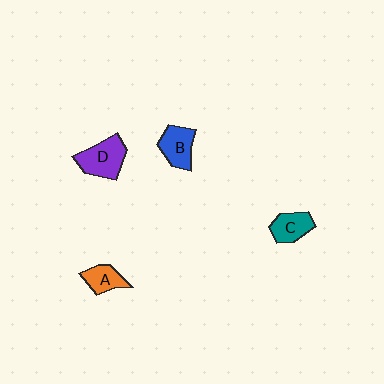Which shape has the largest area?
Shape D (purple).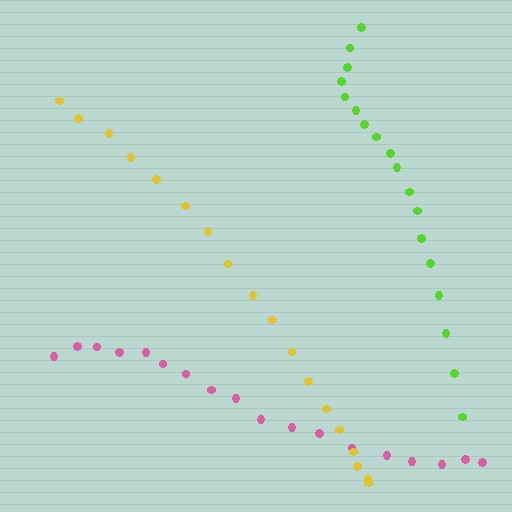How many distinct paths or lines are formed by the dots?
There are 3 distinct paths.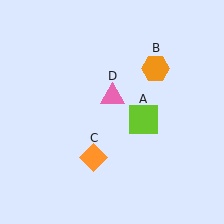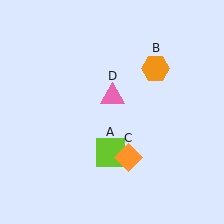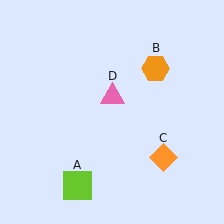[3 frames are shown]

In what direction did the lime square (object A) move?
The lime square (object A) moved down and to the left.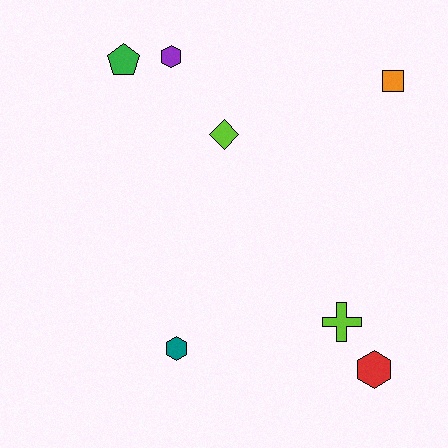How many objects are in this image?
There are 7 objects.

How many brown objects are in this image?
There are no brown objects.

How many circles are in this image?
There are no circles.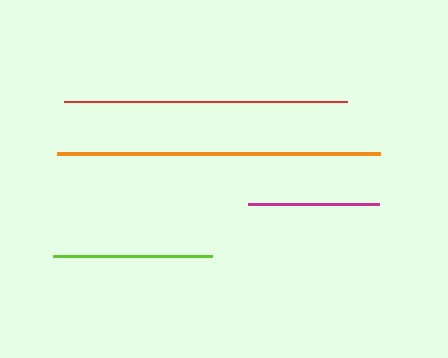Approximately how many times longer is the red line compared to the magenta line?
The red line is approximately 2.2 times the length of the magenta line.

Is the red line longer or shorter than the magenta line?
The red line is longer than the magenta line.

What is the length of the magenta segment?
The magenta segment is approximately 130 pixels long.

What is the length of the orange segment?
The orange segment is approximately 323 pixels long.